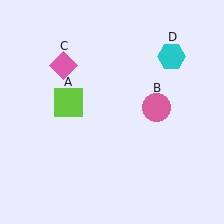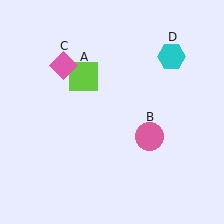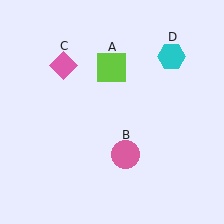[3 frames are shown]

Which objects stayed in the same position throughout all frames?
Pink diamond (object C) and cyan hexagon (object D) remained stationary.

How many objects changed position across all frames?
2 objects changed position: lime square (object A), pink circle (object B).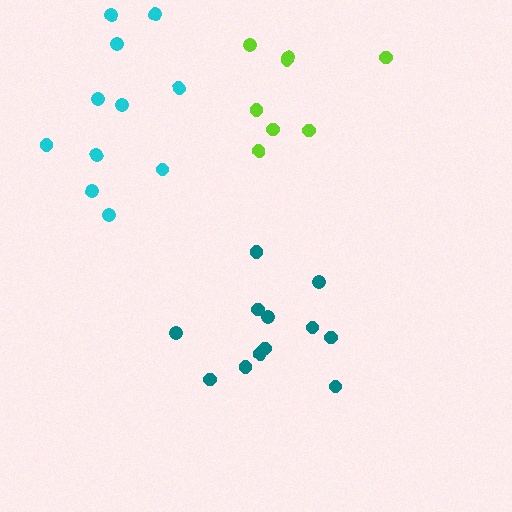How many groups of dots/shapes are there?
There are 3 groups.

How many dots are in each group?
Group 1: 8 dots, Group 2: 12 dots, Group 3: 11 dots (31 total).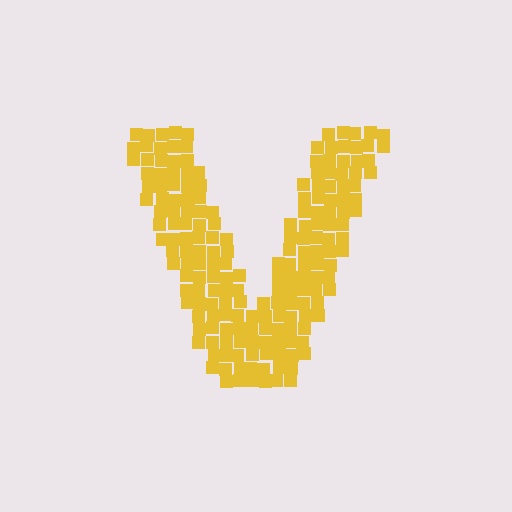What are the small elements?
The small elements are squares.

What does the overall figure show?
The overall figure shows the letter V.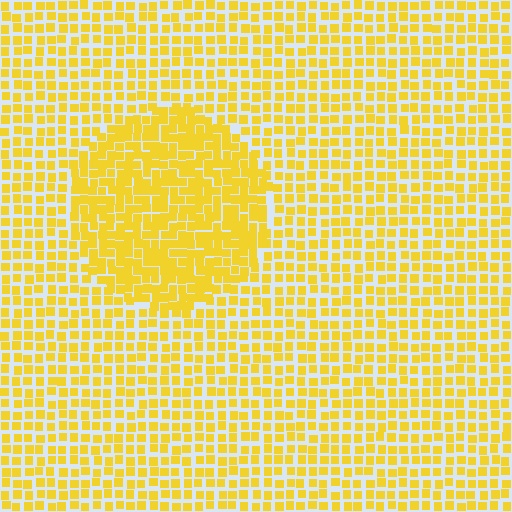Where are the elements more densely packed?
The elements are more densely packed inside the circle boundary.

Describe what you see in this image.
The image contains small yellow elements arranged at two different densities. A circle-shaped region is visible where the elements are more densely packed than the surrounding area.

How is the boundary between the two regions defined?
The boundary is defined by a change in element density (approximately 1.6x ratio). All elements are the same color, size, and shape.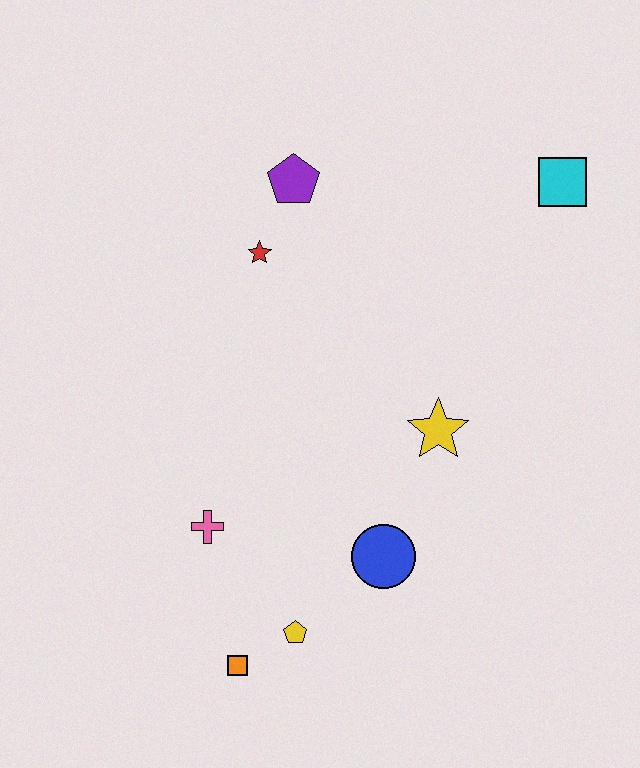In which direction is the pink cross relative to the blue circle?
The pink cross is to the left of the blue circle.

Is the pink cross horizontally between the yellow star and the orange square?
No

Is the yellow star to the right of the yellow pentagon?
Yes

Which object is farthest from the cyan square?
The orange square is farthest from the cyan square.